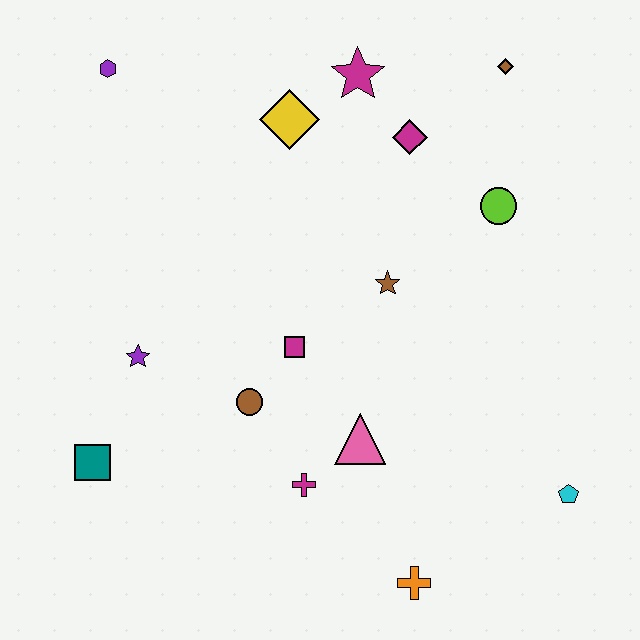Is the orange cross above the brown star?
No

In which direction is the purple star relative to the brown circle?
The purple star is to the left of the brown circle.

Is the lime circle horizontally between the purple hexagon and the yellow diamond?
No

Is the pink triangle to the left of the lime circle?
Yes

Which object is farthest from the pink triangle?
The purple hexagon is farthest from the pink triangle.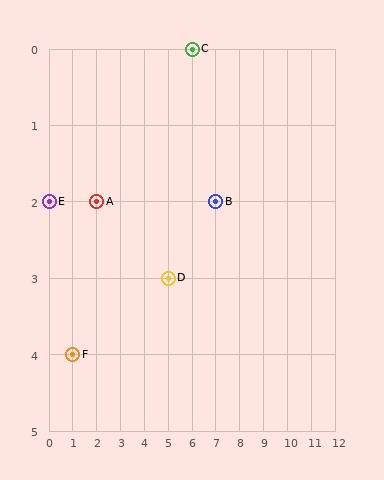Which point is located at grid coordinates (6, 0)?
Point C is at (6, 0).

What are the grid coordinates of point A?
Point A is at grid coordinates (2, 2).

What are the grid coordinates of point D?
Point D is at grid coordinates (5, 3).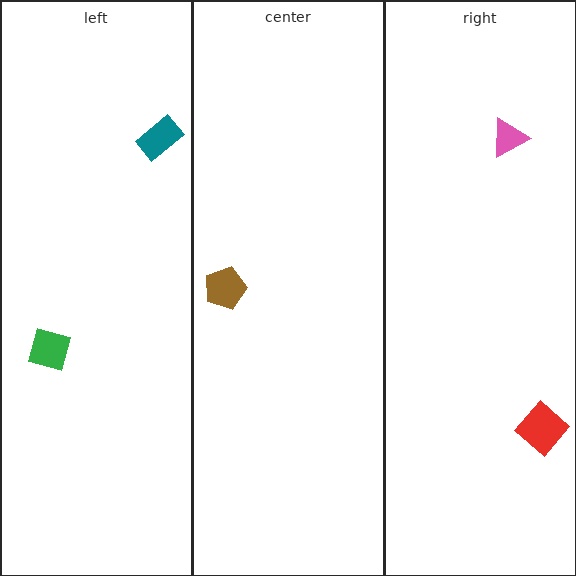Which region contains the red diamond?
The right region.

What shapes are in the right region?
The red diamond, the pink triangle.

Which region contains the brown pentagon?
The center region.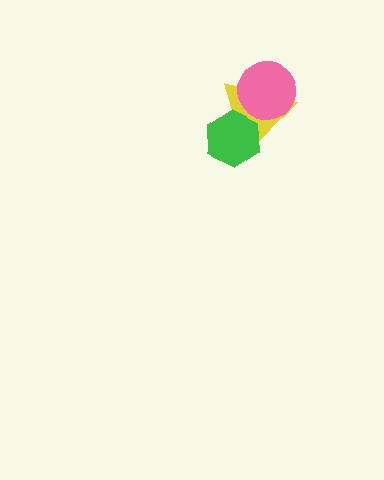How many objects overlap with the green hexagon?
1 object overlaps with the green hexagon.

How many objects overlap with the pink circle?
1 object overlaps with the pink circle.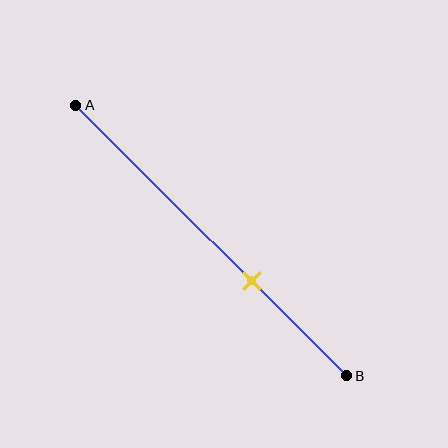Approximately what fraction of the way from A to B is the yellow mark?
The yellow mark is approximately 65% of the way from A to B.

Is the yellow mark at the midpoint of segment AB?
No, the mark is at about 65% from A, not at the 50% midpoint.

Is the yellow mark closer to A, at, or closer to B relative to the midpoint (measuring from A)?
The yellow mark is closer to point B than the midpoint of segment AB.